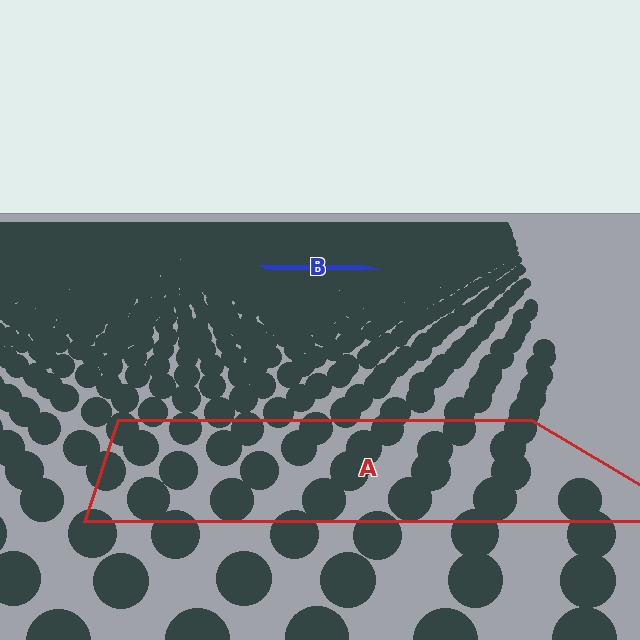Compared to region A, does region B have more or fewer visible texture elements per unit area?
Region B has more texture elements per unit area — they are packed more densely because it is farther away.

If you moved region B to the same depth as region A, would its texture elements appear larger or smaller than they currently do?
They would appear larger. At a closer depth, the same texture elements are projected at a bigger on-screen size.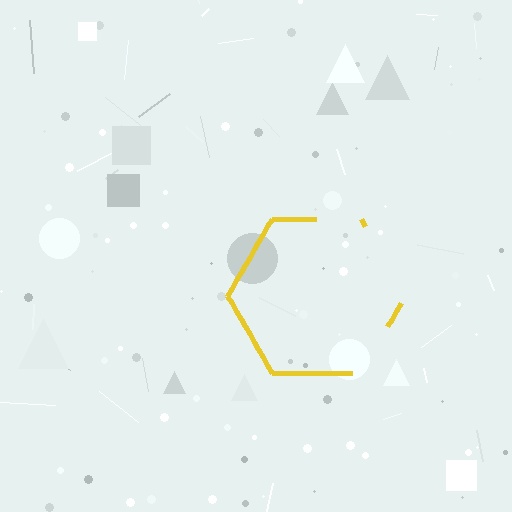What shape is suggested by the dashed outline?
The dashed outline suggests a hexagon.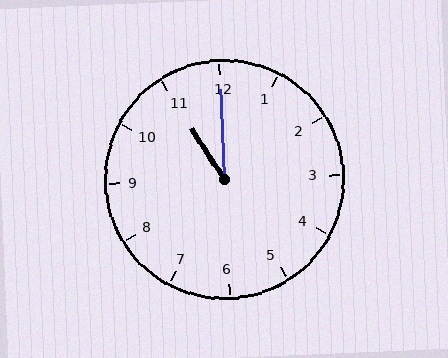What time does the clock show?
11:00.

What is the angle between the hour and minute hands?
Approximately 30 degrees.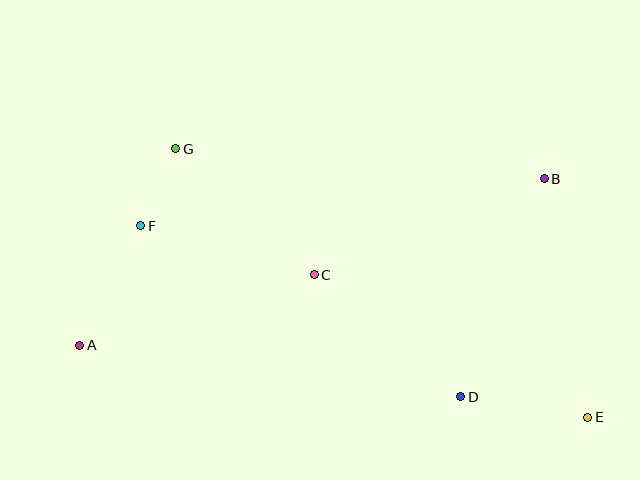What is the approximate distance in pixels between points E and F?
The distance between E and F is approximately 486 pixels.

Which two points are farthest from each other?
Points A and E are farthest from each other.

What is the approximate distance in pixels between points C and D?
The distance between C and D is approximately 191 pixels.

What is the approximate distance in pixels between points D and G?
The distance between D and G is approximately 378 pixels.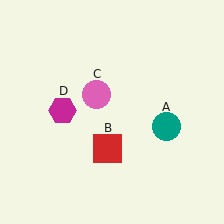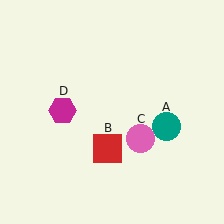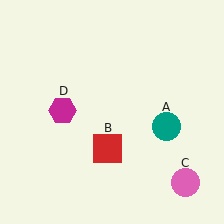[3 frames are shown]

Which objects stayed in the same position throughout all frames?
Teal circle (object A) and red square (object B) and magenta hexagon (object D) remained stationary.